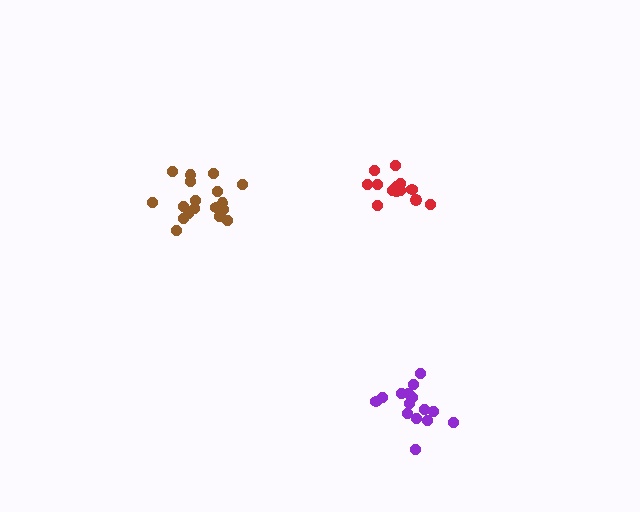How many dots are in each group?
Group 1: 18 dots, Group 2: 13 dots, Group 3: 15 dots (46 total).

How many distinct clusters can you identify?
There are 3 distinct clusters.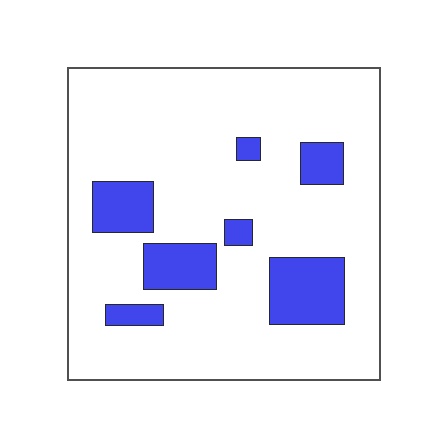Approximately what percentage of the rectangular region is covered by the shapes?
Approximately 15%.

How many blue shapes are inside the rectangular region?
7.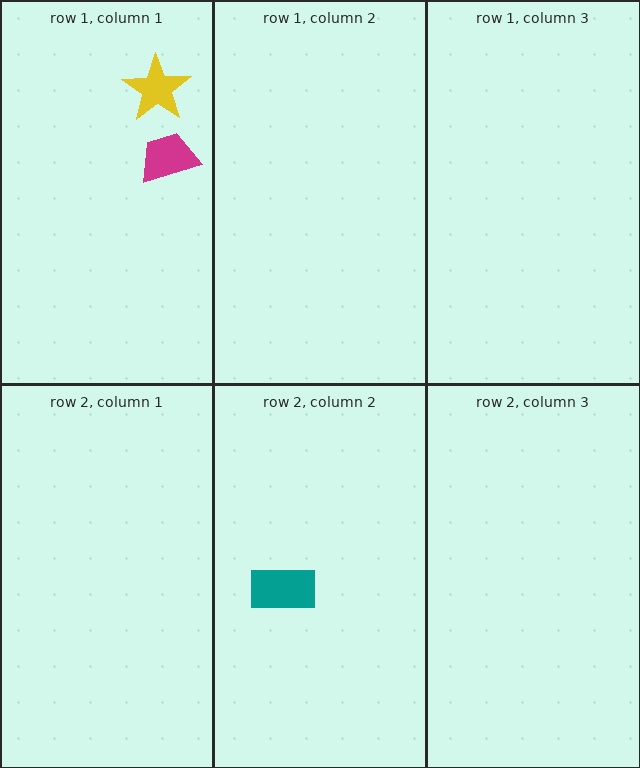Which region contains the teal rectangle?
The row 2, column 2 region.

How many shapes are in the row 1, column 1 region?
2.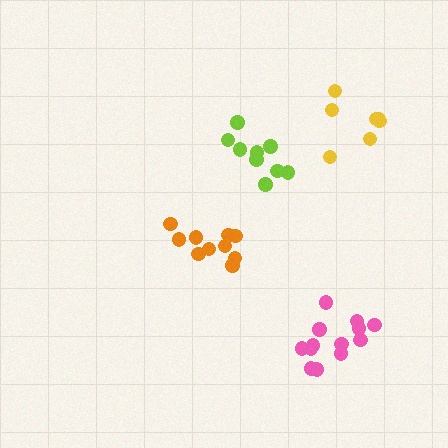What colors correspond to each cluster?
The clusters are colored: orange, yellow, lime, pink.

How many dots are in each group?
Group 1: 10 dots, Group 2: 7 dots, Group 3: 9 dots, Group 4: 13 dots (39 total).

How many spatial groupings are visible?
There are 4 spatial groupings.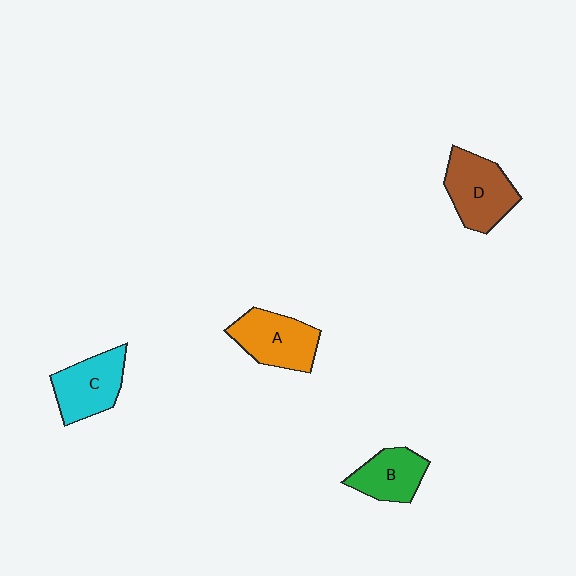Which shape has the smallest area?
Shape B (green).